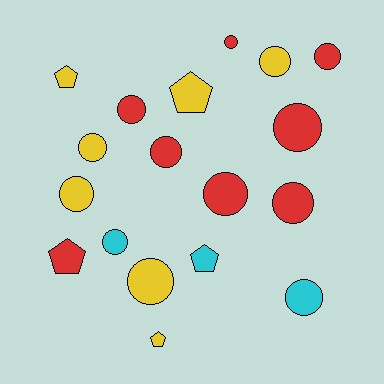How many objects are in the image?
There are 18 objects.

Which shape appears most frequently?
Circle, with 13 objects.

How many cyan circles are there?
There are 2 cyan circles.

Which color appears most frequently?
Red, with 8 objects.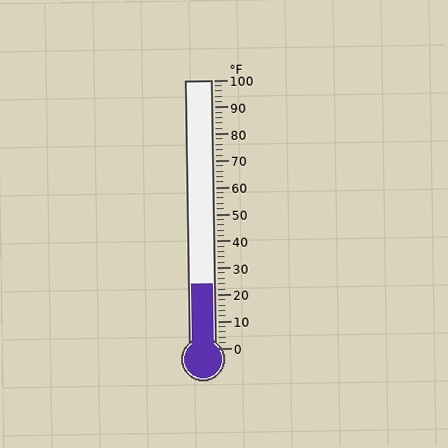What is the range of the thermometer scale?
The thermometer scale ranges from 0°F to 100°F.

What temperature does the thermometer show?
The thermometer shows approximately 24°F.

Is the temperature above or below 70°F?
The temperature is below 70°F.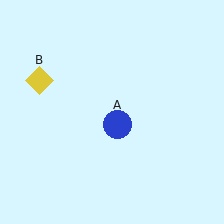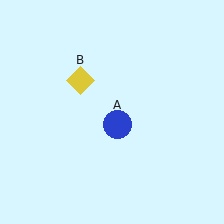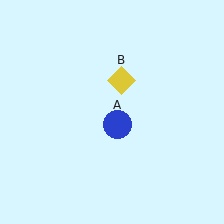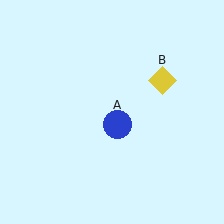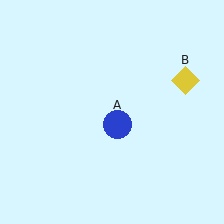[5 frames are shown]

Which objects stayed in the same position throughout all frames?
Blue circle (object A) remained stationary.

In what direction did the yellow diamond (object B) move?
The yellow diamond (object B) moved right.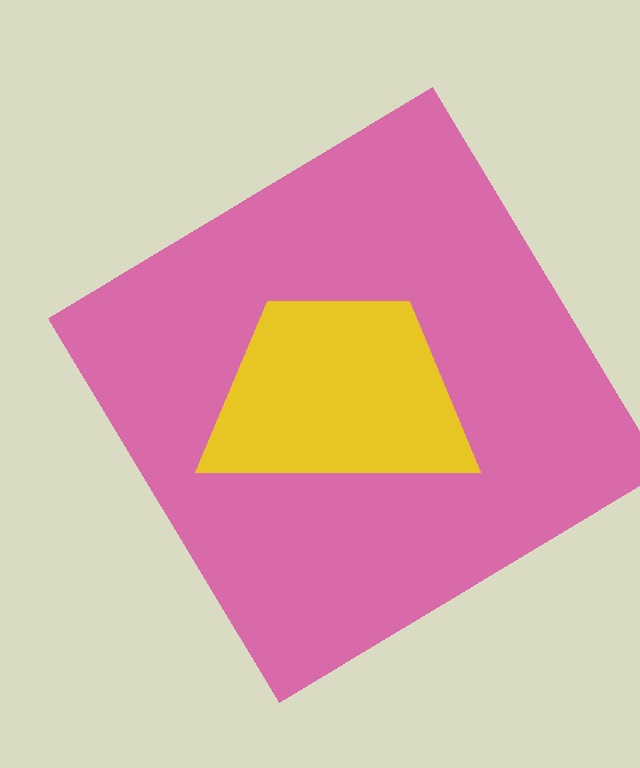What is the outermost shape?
The pink diamond.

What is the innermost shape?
The yellow trapezoid.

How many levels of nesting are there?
2.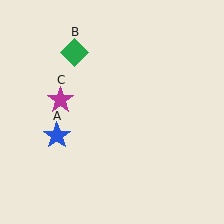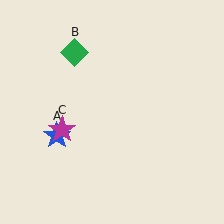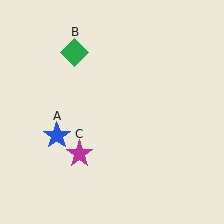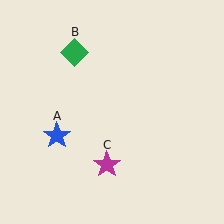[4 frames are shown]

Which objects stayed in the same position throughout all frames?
Blue star (object A) and green diamond (object B) remained stationary.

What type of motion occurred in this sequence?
The magenta star (object C) rotated counterclockwise around the center of the scene.